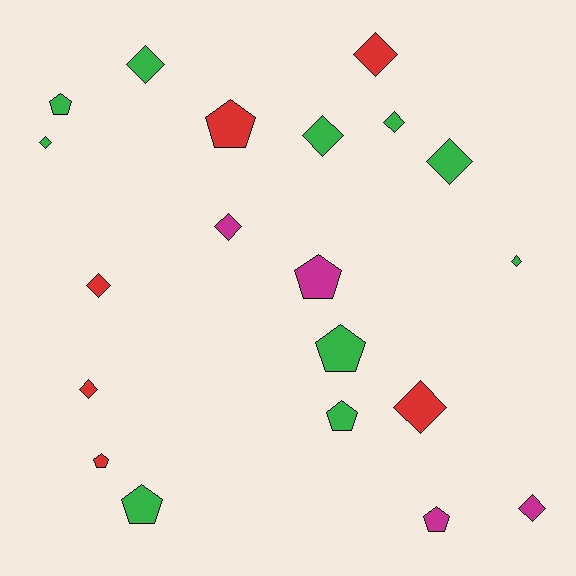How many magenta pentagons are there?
There are 2 magenta pentagons.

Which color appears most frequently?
Green, with 10 objects.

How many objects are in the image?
There are 20 objects.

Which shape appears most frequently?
Diamond, with 12 objects.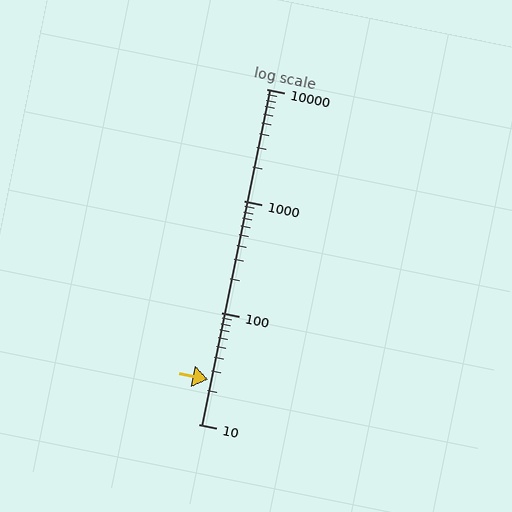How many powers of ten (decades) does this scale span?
The scale spans 3 decades, from 10 to 10000.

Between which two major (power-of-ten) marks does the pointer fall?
The pointer is between 10 and 100.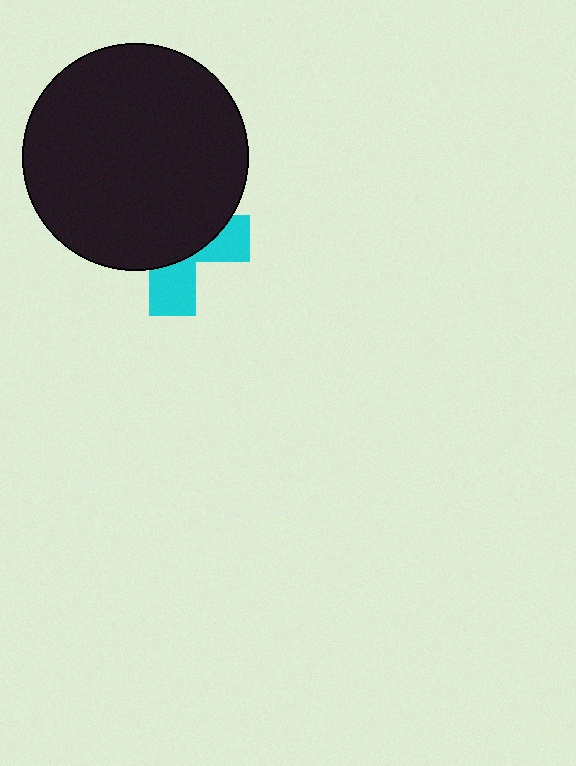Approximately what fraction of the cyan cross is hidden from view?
Roughly 67% of the cyan cross is hidden behind the black circle.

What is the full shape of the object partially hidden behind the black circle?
The partially hidden object is a cyan cross.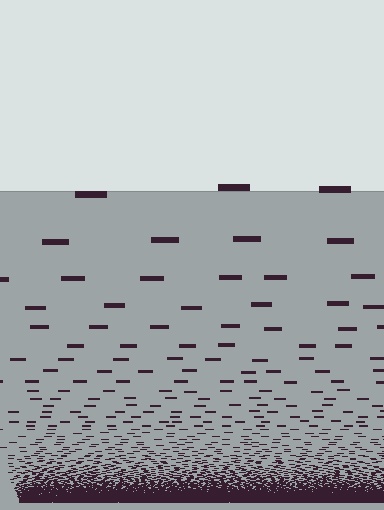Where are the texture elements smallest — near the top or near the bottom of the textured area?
Near the bottom.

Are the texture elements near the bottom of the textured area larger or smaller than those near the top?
Smaller. The gradient is inverted — elements near the bottom are smaller and denser.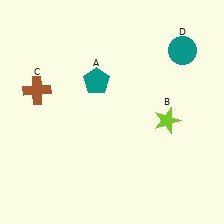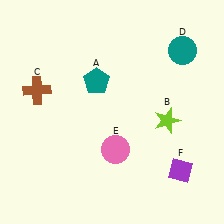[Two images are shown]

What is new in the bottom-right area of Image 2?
A purple diamond (F) was added in the bottom-right area of Image 2.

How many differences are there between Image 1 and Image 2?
There are 2 differences between the two images.